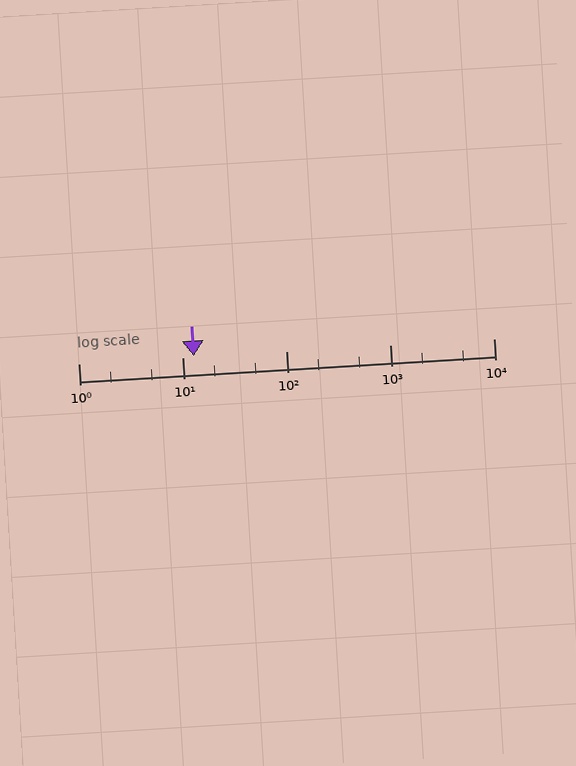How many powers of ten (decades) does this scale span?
The scale spans 4 decades, from 1 to 10000.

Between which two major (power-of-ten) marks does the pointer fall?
The pointer is between 10 and 100.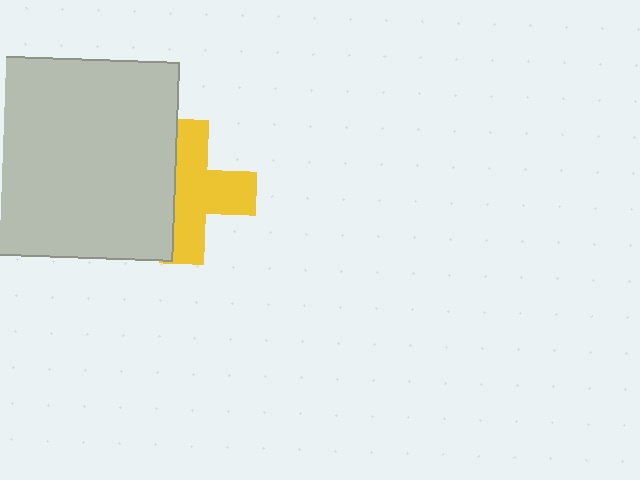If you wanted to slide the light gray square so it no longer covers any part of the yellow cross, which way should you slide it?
Slide it left — that is the most direct way to separate the two shapes.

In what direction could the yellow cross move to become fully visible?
The yellow cross could move right. That would shift it out from behind the light gray square entirely.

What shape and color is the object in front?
The object in front is a light gray square.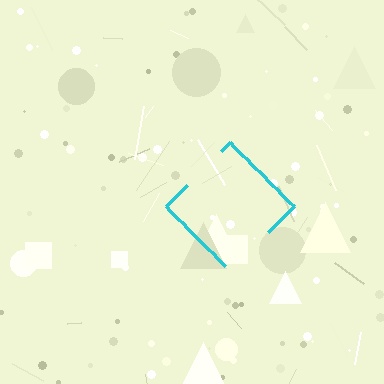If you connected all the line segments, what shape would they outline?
They would outline a diamond.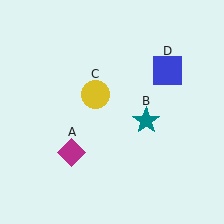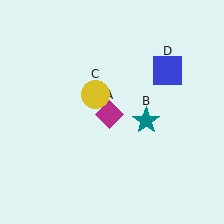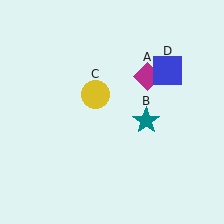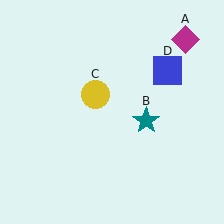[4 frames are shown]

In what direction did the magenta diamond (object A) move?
The magenta diamond (object A) moved up and to the right.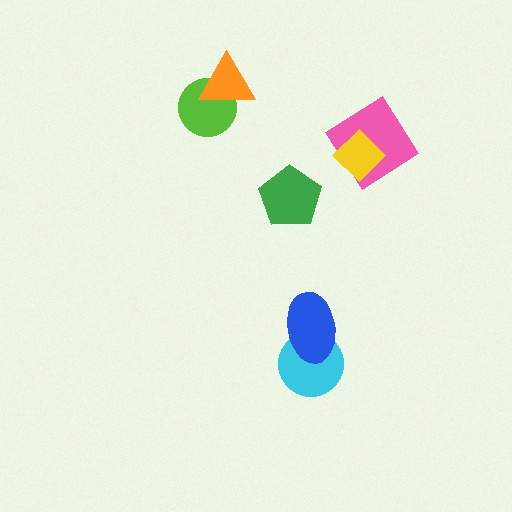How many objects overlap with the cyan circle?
1 object overlaps with the cyan circle.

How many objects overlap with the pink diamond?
1 object overlaps with the pink diamond.